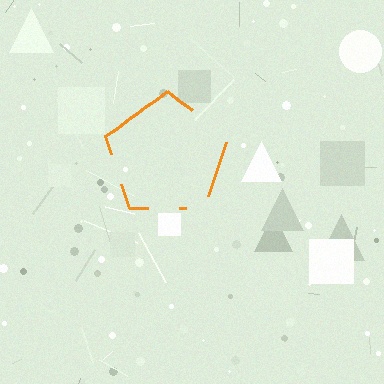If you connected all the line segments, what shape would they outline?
They would outline a pentagon.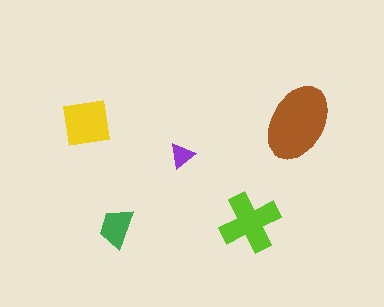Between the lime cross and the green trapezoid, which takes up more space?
The lime cross.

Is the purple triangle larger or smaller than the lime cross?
Smaller.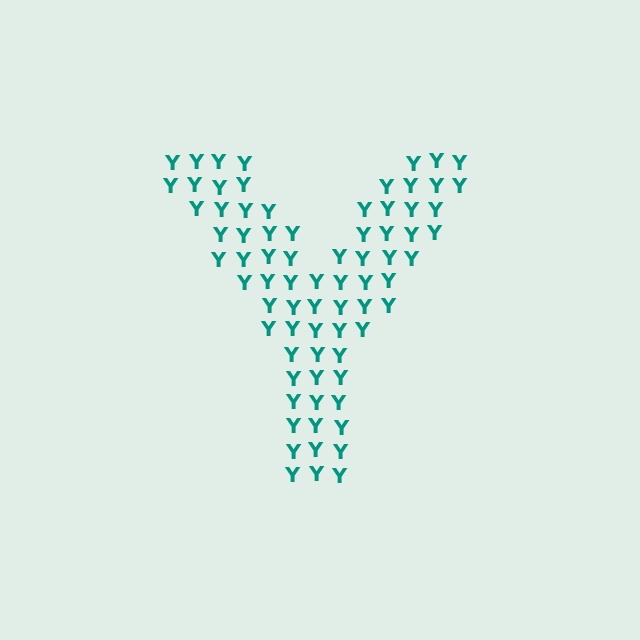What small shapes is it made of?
It is made of small letter Y's.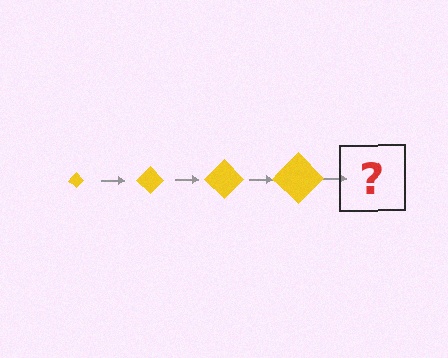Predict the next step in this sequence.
The next step is a yellow diamond, larger than the previous one.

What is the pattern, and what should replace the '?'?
The pattern is that the diamond gets progressively larger each step. The '?' should be a yellow diamond, larger than the previous one.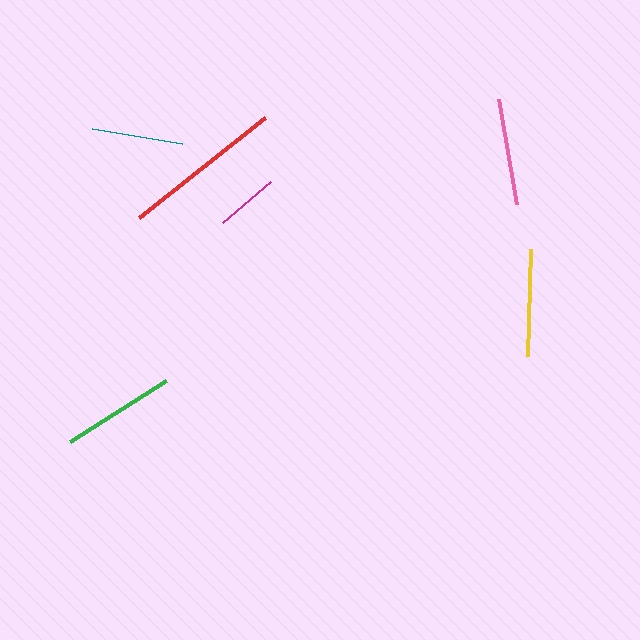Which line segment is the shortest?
The magenta line is the shortest at approximately 63 pixels.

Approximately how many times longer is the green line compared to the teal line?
The green line is approximately 1.2 times the length of the teal line.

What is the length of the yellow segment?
The yellow segment is approximately 107 pixels long.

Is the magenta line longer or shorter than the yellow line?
The yellow line is longer than the magenta line.